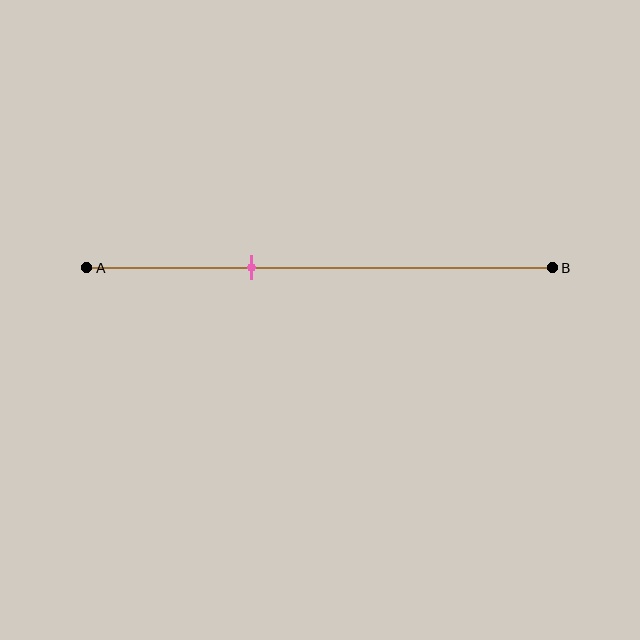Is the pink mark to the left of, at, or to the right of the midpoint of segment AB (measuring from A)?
The pink mark is to the left of the midpoint of segment AB.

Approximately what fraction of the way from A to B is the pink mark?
The pink mark is approximately 35% of the way from A to B.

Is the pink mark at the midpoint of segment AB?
No, the mark is at about 35% from A, not at the 50% midpoint.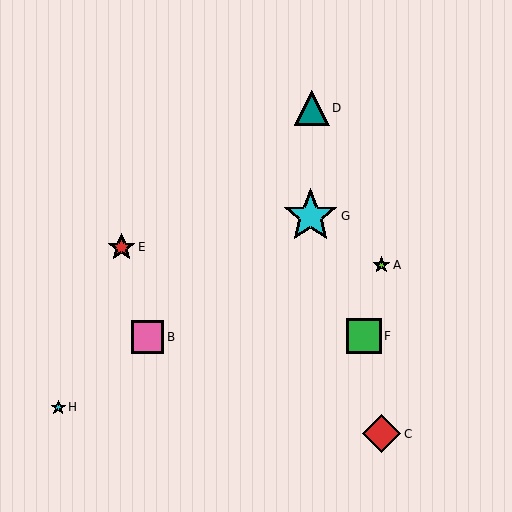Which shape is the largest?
The cyan star (labeled G) is the largest.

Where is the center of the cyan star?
The center of the cyan star is at (310, 216).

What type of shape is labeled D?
Shape D is a teal triangle.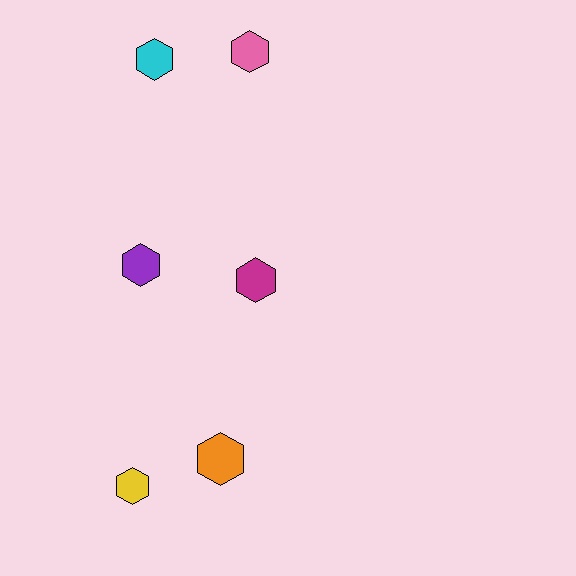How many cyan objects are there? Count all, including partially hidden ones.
There is 1 cyan object.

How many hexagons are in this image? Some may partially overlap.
There are 6 hexagons.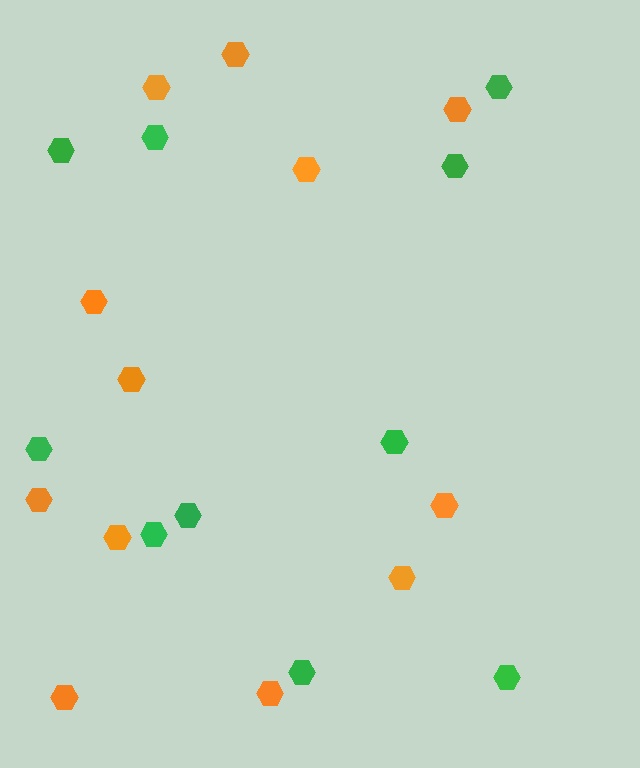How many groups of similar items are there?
There are 2 groups: one group of green hexagons (10) and one group of orange hexagons (12).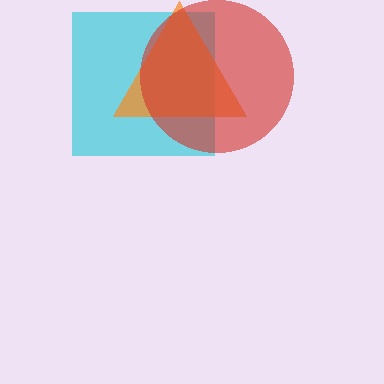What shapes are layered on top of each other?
The layered shapes are: a cyan square, an orange triangle, a red circle.